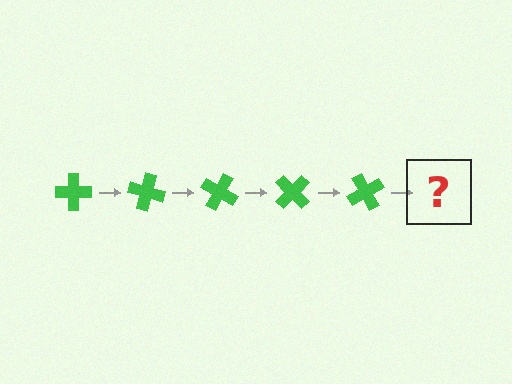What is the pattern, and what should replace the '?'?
The pattern is that the cross rotates 15 degrees each step. The '?' should be a green cross rotated 75 degrees.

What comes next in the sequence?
The next element should be a green cross rotated 75 degrees.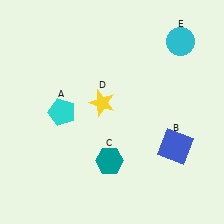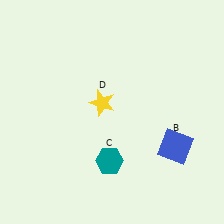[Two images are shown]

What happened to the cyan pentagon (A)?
The cyan pentagon (A) was removed in Image 2. It was in the bottom-left area of Image 1.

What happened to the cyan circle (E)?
The cyan circle (E) was removed in Image 2. It was in the top-right area of Image 1.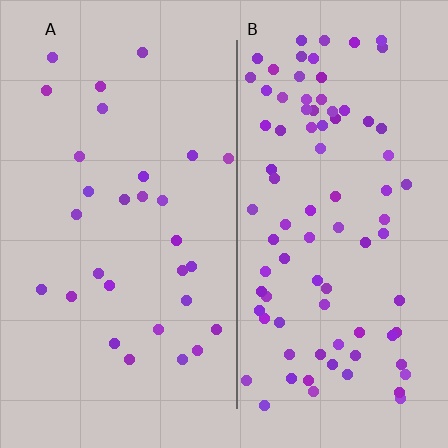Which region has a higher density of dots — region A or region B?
B (the right).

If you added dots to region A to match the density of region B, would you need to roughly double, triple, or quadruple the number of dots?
Approximately triple.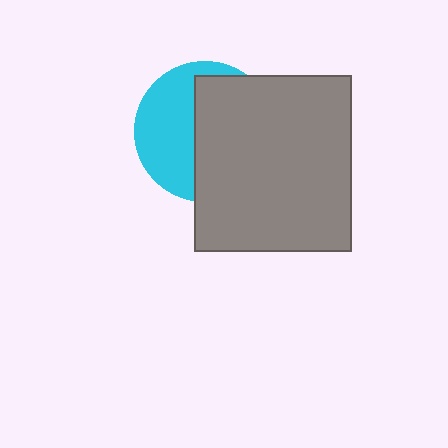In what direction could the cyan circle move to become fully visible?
The cyan circle could move left. That would shift it out from behind the gray rectangle entirely.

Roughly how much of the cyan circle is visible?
A small part of it is visible (roughly 43%).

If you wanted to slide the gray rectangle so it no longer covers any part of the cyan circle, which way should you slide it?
Slide it right — that is the most direct way to separate the two shapes.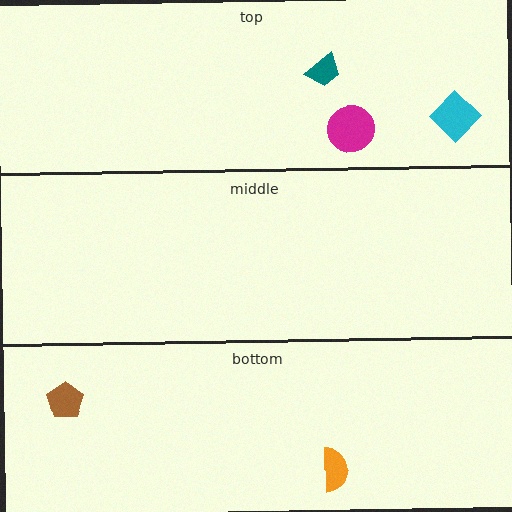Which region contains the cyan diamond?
The top region.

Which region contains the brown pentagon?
The bottom region.